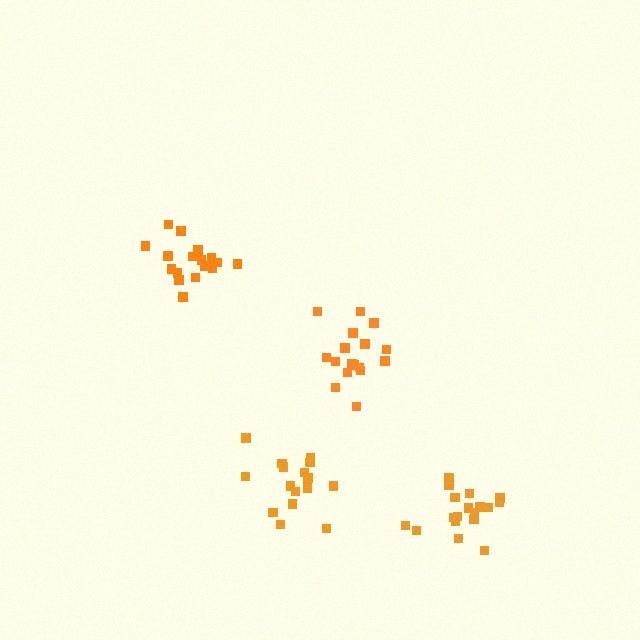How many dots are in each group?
Group 1: 17 dots, Group 2: 18 dots, Group 3: 19 dots, Group 4: 17 dots (71 total).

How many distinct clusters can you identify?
There are 4 distinct clusters.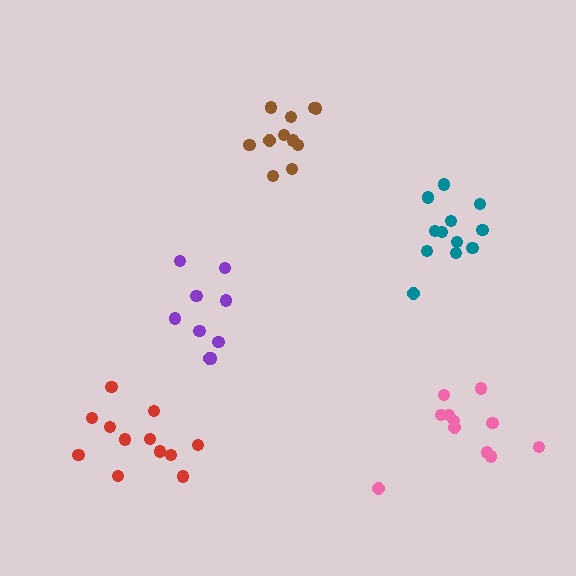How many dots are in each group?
Group 1: 12 dots, Group 2: 11 dots, Group 3: 12 dots, Group 4: 11 dots, Group 5: 9 dots (55 total).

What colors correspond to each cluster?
The clusters are colored: teal, brown, red, pink, purple.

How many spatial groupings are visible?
There are 5 spatial groupings.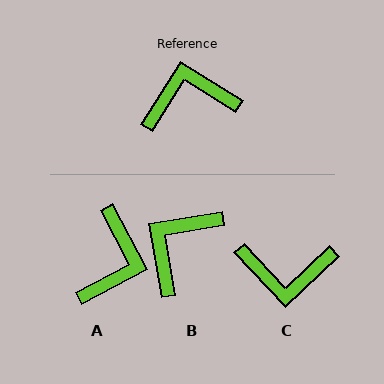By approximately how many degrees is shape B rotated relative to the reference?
Approximately 42 degrees counter-clockwise.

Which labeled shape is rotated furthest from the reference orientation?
C, about 165 degrees away.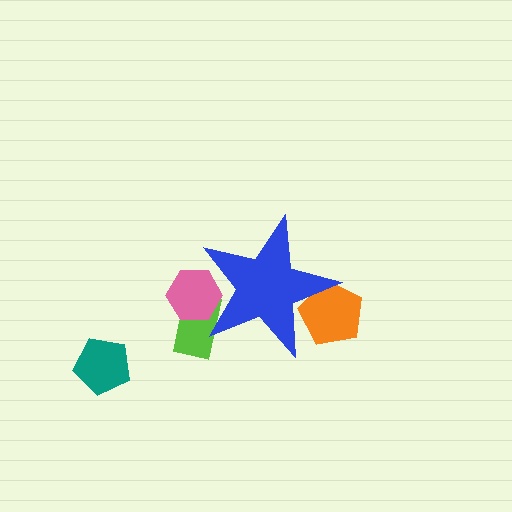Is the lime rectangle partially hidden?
Yes, the lime rectangle is partially hidden behind the blue star.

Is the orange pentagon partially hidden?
Yes, the orange pentagon is partially hidden behind the blue star.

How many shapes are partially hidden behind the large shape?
3 shapes are partially hidden.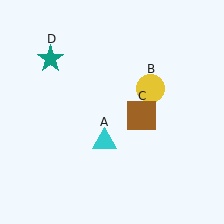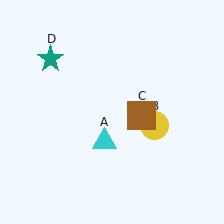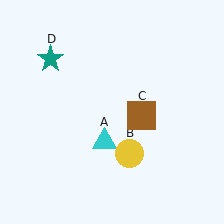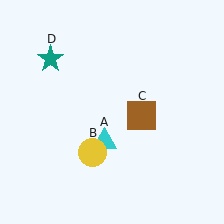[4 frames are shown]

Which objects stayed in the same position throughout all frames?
Cyan triangle (object A) and brown square (object C) and teal star (object D) remained stationary.